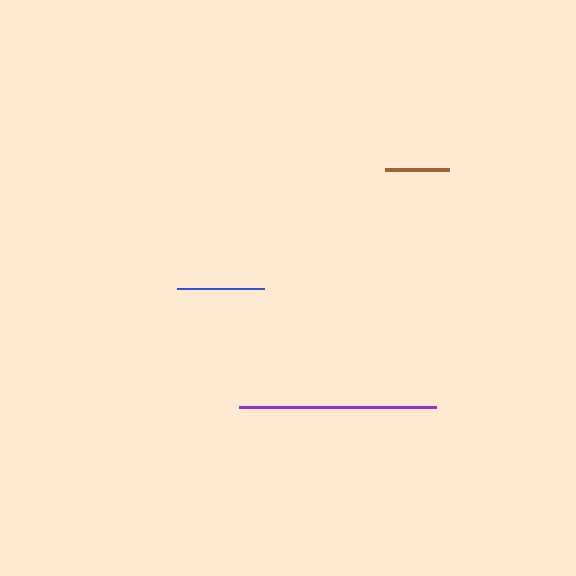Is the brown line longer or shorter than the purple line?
The purple line is longer than the brown line.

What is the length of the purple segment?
The purple segment is approximately 196 pixels long.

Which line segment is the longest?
The purple line is the longest at approximately 196 pixels.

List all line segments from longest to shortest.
From longest to shortest: purple, blue, brown.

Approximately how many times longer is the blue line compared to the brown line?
The blue line is approximately 1.4 times the length of the brown line.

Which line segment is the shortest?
The brown line is the shortest at approximately 64 pixels.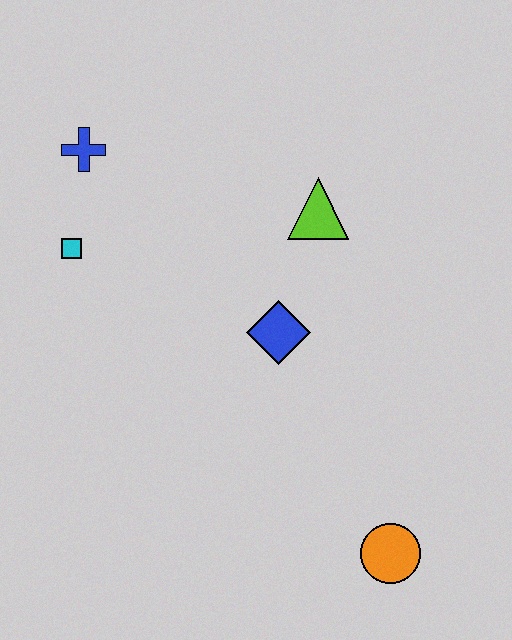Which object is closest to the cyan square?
The blue cross is closest to the cyan square.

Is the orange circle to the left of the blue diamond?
No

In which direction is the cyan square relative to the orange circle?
The cyan square is to the left of the orange circle.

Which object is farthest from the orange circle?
The blue cross is farthest from the orange circle.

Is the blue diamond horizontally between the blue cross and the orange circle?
Yes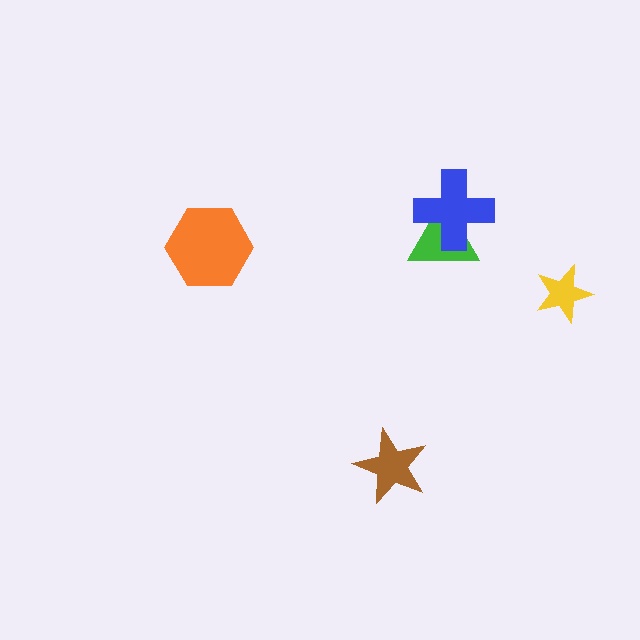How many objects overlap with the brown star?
0 objects overlap with the brown star.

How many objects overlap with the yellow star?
0 objects overlap with the yellow star.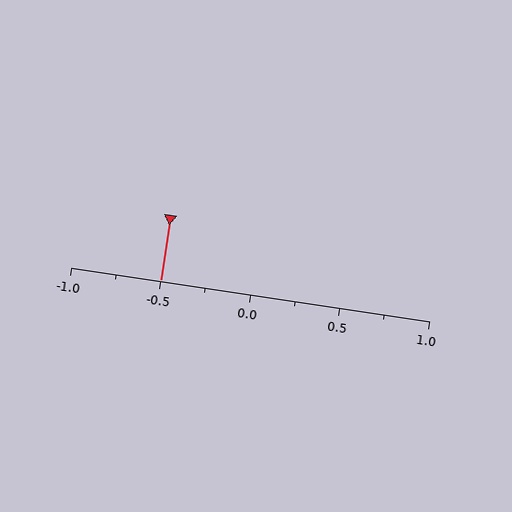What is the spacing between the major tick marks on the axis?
The major ticks are spaced 0.5 apart.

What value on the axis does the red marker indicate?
The marker indicates approximately -0.5.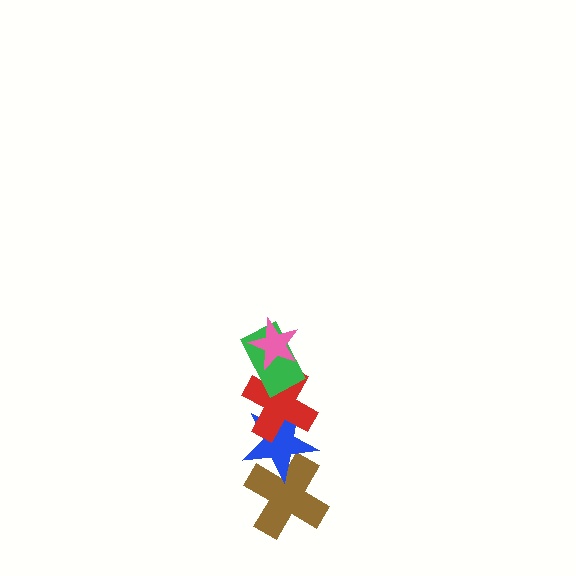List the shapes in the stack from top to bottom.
From top to bottom: the pink star, the green rectangle, the red cross, the blue star, the brown cross.